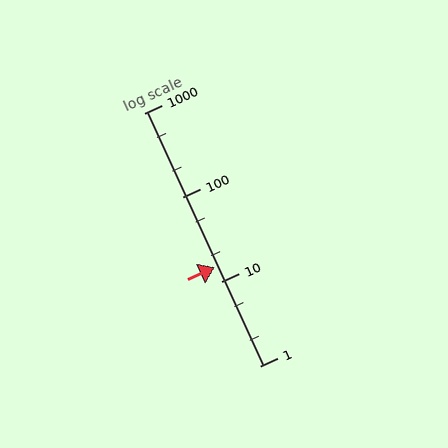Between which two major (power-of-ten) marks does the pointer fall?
The pointer is between 10 and 100.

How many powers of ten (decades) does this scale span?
The scale spans 3 decades, from 1 to 1000.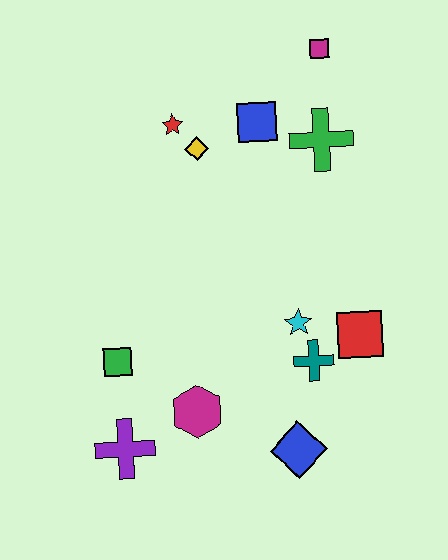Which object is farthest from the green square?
The magenta square is farthest from the green square.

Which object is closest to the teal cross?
The cyan star is closest to the teal cross.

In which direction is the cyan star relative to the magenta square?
The cyan star is below the magenta square.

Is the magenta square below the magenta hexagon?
No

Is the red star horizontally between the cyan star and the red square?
No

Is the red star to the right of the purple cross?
Yes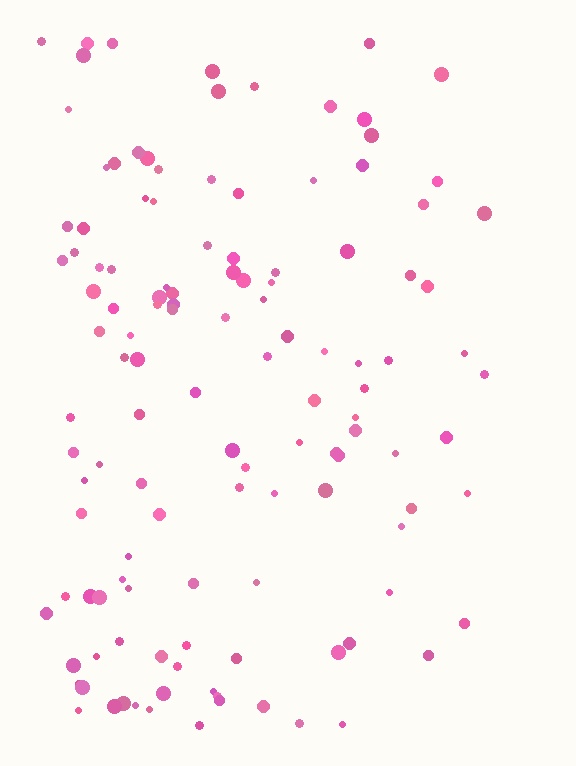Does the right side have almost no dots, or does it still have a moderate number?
Still a moderate number, just noticeably fewer than the left.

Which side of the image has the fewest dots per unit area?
The right.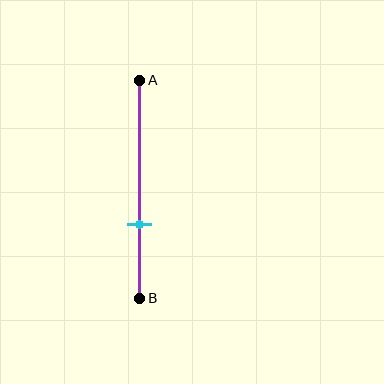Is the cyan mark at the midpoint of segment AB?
No, the mark is at about 65% from A, not at the 50% midpoint.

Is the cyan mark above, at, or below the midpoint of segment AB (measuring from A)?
The cyan mark is below the midpoint of segment AB.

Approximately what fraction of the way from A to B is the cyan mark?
The cyan mark is approximately 65% of the way from A to B.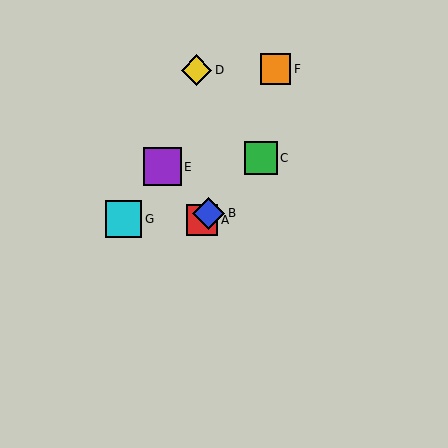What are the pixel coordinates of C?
Object C is at (261, 158).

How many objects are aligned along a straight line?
3 objects (A, B, C) are aligned along a straight line.